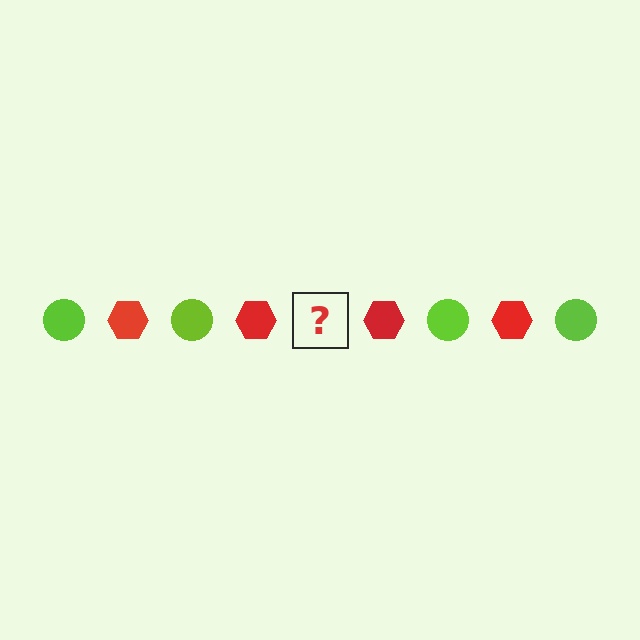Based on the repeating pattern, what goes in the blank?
The blank should be a lime circle.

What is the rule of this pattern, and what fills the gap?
The rule is that the pattern alternates between lime circle and red hexagon. The gap should be filled with a lime circle.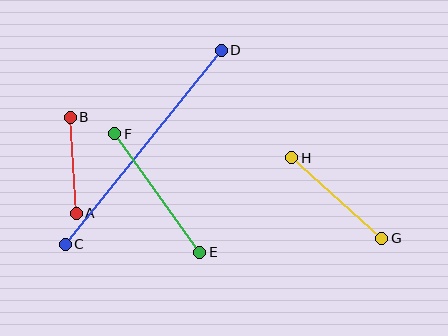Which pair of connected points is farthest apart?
Points C and D are farthest apart.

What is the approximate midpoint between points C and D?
The midpoint is at approximately (143, 147) pixels.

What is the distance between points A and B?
The distance is approximately 96 pixels.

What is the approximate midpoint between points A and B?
The midpoint is at approximately (73, 165) pixels.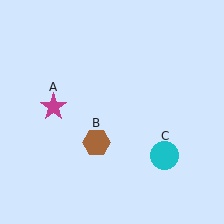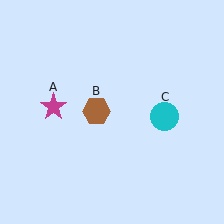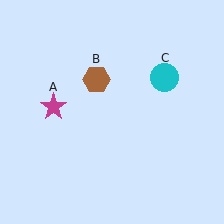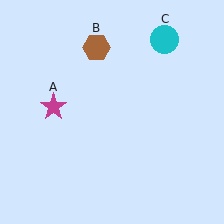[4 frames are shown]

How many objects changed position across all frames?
2 objects changed position: brown hexagon (object B), cyan circle (object C).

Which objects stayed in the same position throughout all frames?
Magenta star (object A) remained stationary.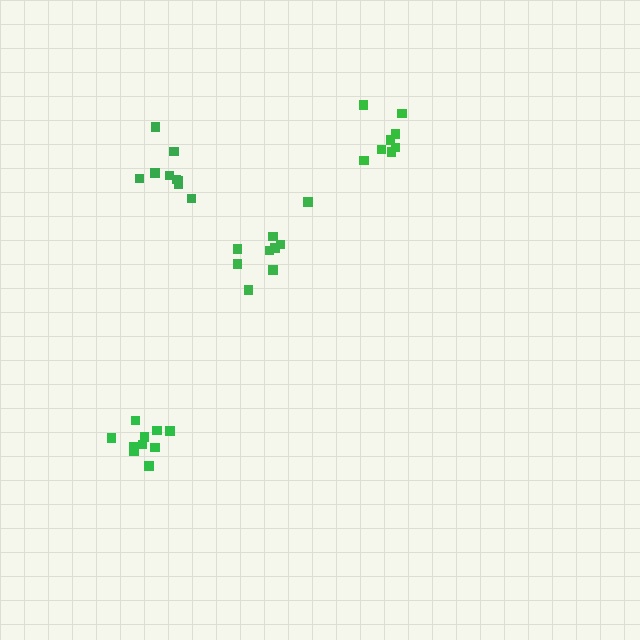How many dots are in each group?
Group 1: 10 dots, Group 2: 8 dots, Group 3: 9 dots, Group 4: 9 dots (36 total).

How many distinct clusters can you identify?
There are 4 distinct clusters.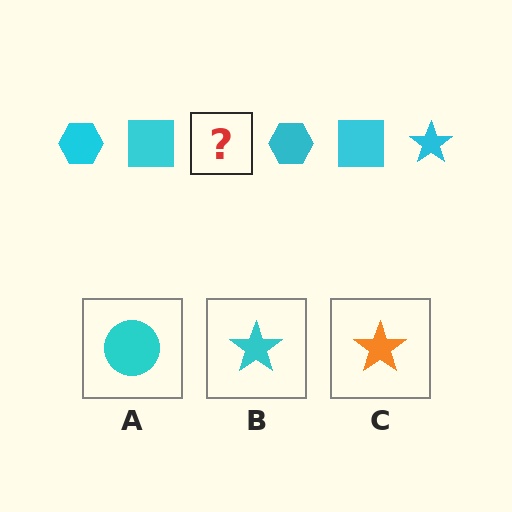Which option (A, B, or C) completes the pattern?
B.